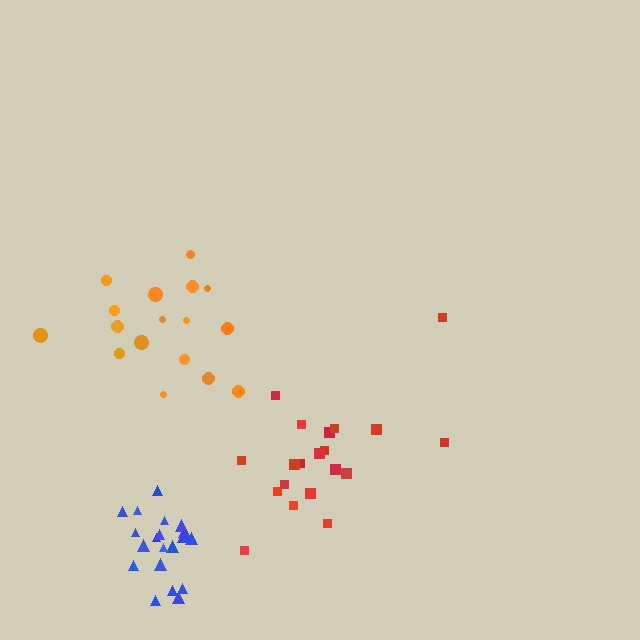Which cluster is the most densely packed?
Blue.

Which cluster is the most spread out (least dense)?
Orange.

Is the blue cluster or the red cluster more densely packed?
Blue.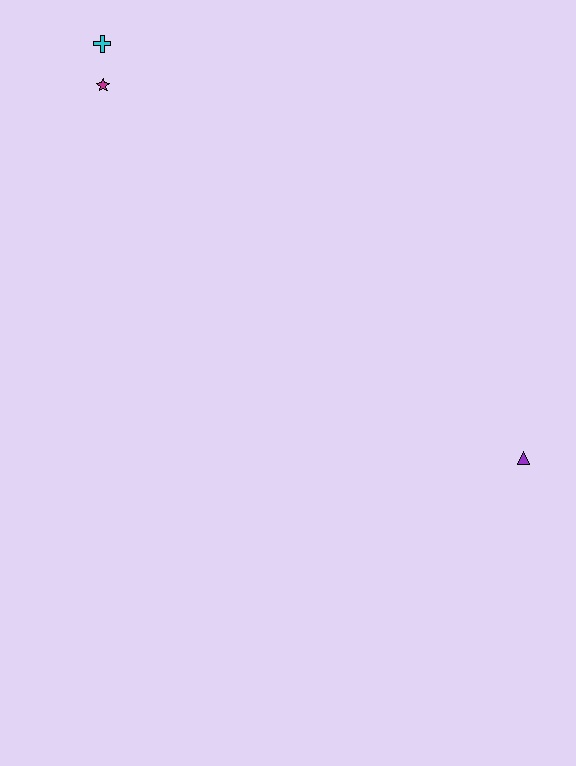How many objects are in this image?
There are 3 objects.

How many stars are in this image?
There is 1 star.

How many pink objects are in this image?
There are no pink objects.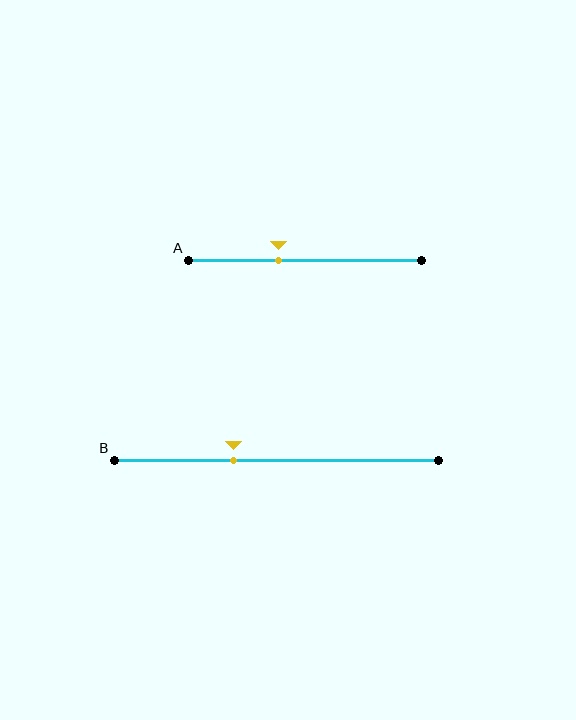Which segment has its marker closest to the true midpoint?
Segment A has its marker closest to the true midpoint.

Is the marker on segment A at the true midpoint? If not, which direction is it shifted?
No, the marker on segment A is shifted to the left by about 11% of the segment length.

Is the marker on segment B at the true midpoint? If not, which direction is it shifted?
No, the marker on segment B is shifted to the left by about 13% of the segment length.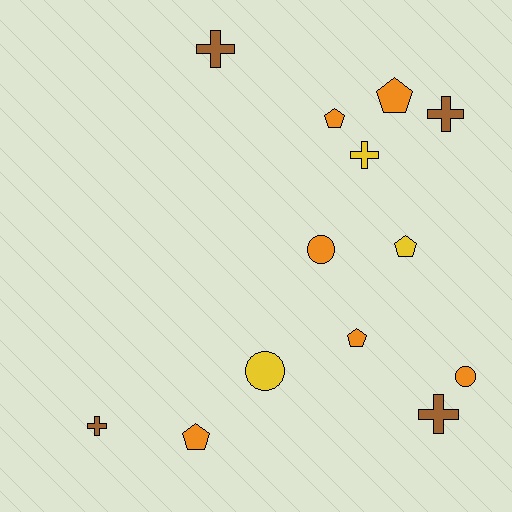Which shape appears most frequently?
Pentagon, with 5 objects.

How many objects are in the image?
There are 13 objects.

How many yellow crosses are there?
There is 1 yellow cross.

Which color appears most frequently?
Orange, with 6 objects.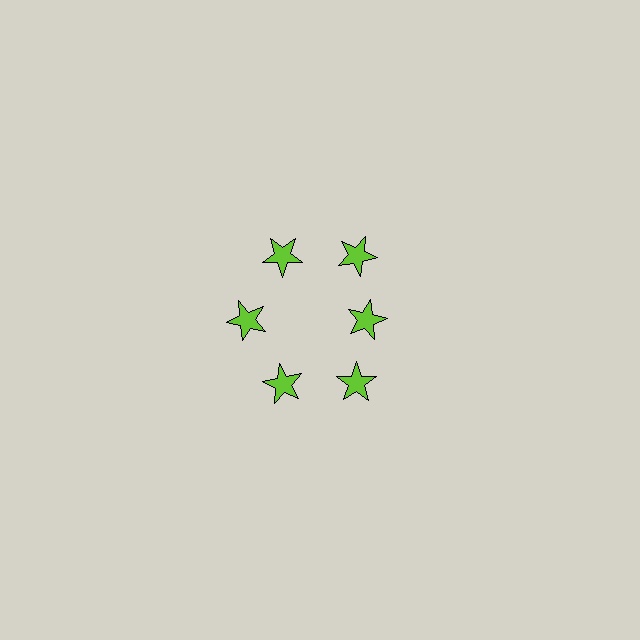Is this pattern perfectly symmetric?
No. The 6 lime stars are arranged in a ring, but one element near the 3 o'clock position is pulled inward toward the center, breaking the 6-fold rotational symmetry.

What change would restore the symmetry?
The symmetry would be restored by moving it outward, back onto the ring so that all 6 stars sit at equal angles and equal distance from the center.